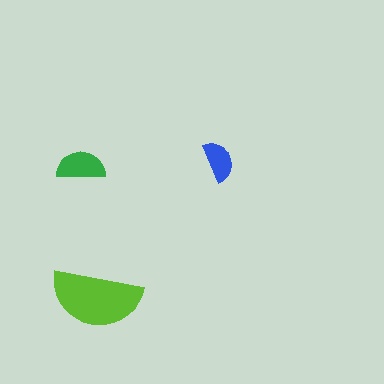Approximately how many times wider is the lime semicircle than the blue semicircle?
About 2 times wider.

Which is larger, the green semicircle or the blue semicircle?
The green one.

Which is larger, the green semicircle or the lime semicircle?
The lime one.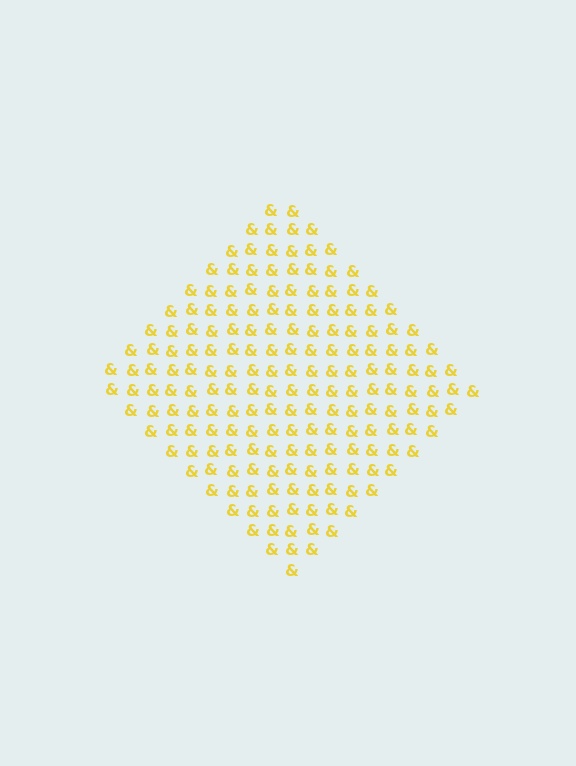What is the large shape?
The large shape is a diamond.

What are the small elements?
The small elements are ampersands.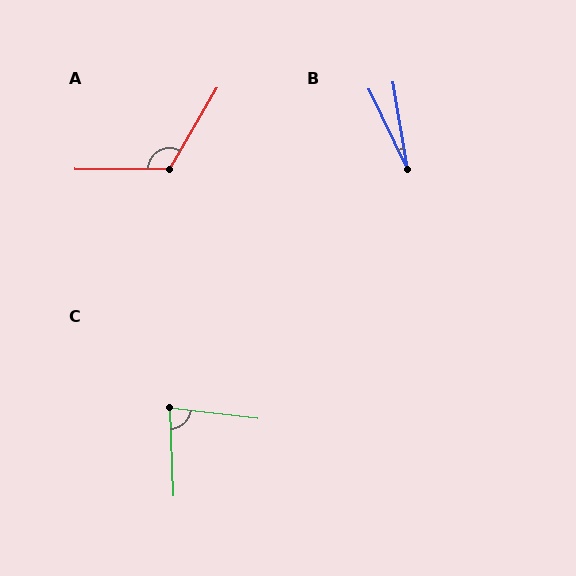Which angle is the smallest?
B, at approximately 16 degrees.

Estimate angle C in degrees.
Approximately 81 degrees.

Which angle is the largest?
A, at approximately 120 degrees.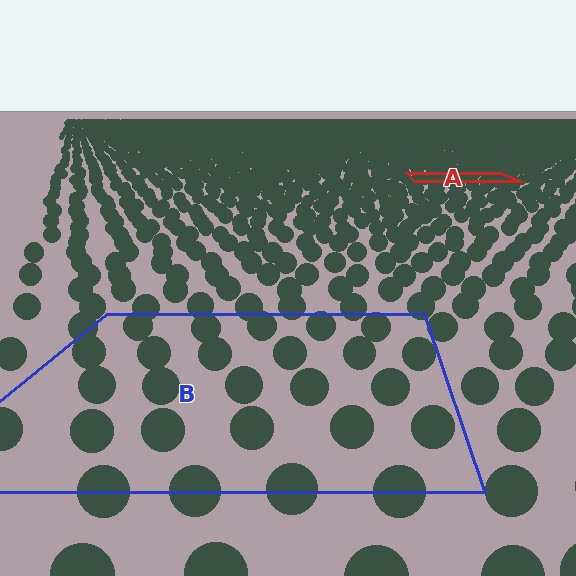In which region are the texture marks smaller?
The texture marks are smaller in region A, because it is farther away.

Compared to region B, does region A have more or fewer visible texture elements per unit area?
Region A has more texture elements per unit area — they are packed more densely because it is farther away.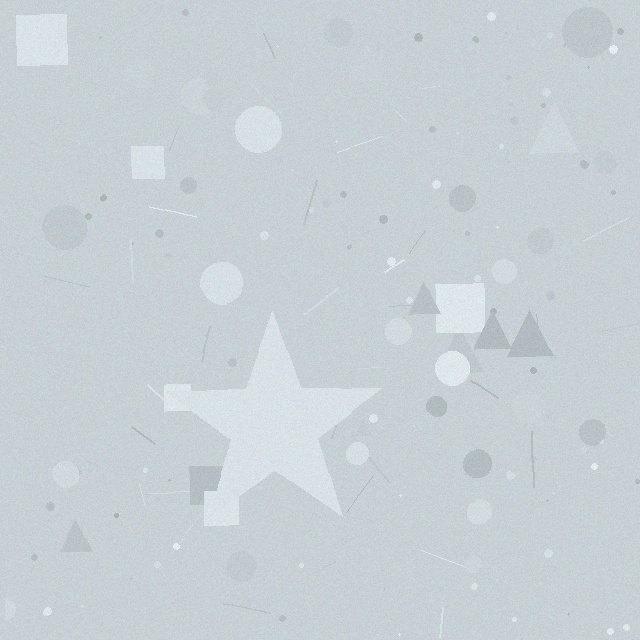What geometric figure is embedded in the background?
A star is embedded in the background.